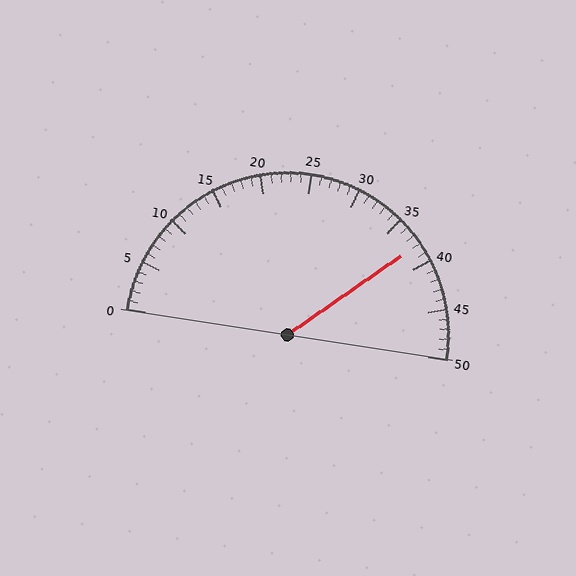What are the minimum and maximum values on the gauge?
The gauge ranges from 0 to 50.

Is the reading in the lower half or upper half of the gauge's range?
The reading is in the upper half of the range (0 to 50).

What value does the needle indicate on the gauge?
The needle indicates approximately 38.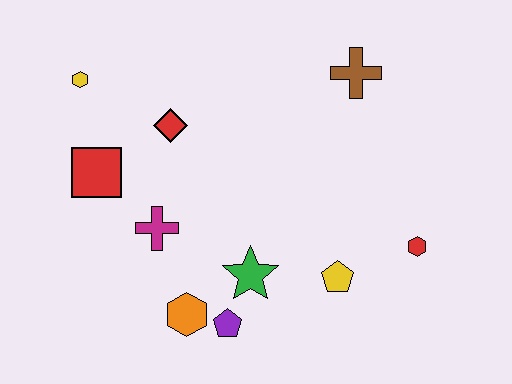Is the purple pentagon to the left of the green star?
Yes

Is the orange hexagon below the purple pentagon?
No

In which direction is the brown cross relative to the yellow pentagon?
The brown cross is above the yellow pentagon.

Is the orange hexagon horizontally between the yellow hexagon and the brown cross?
Yes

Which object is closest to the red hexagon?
The yellow pentagon is closest to the red hexagon.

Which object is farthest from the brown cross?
The orange hexagon is farthest from the brown cross.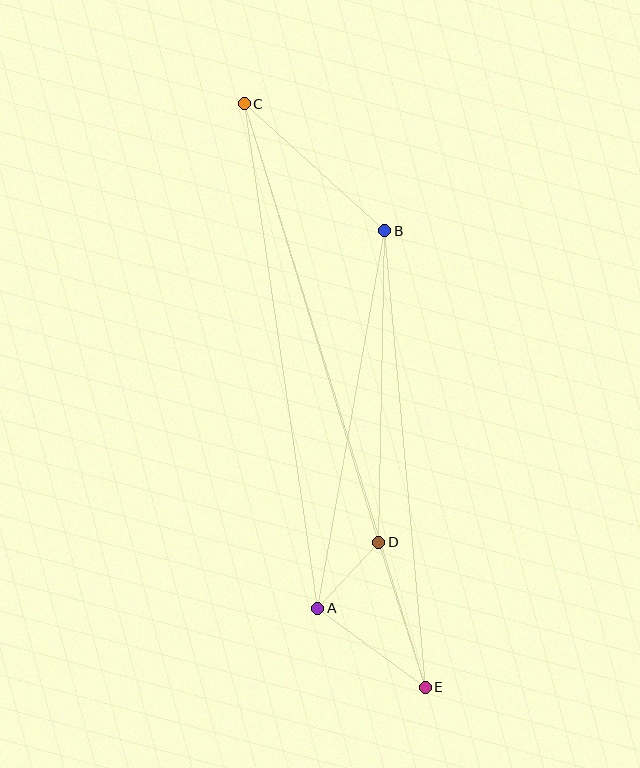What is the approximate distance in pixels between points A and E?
The distance between A and E is approximately 134 pixels.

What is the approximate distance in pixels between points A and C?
The distance between A and C is approximately 510 pixels.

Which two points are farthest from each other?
Points C and E are farthest from each other.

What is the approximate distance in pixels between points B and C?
The distance between B and C is approximately 190 pixels.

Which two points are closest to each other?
Points A and D are closest to each other.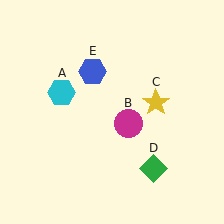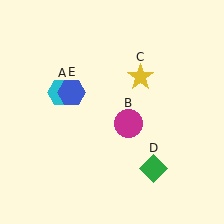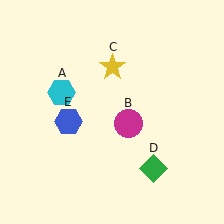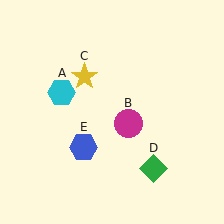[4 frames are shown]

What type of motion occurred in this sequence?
The yellow star (object C), blue hexagon (object E) rotated counterclockwise around the center of the scene.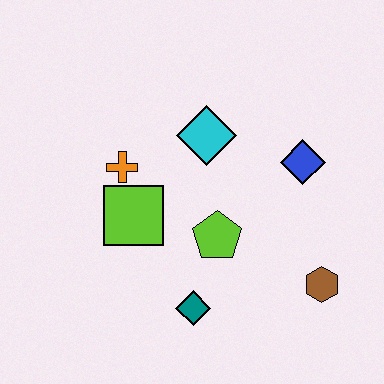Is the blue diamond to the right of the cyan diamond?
Yes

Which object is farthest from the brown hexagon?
The orange cross is farthest from the brown hexagon.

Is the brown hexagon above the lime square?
No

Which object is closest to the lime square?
The orange cross is closest to the lime square.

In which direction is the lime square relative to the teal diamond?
The lime square is above the teal diamond.